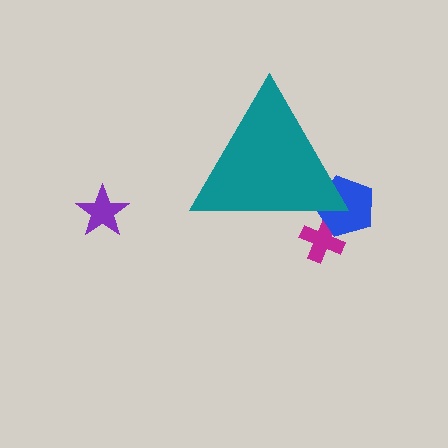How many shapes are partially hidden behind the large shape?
2 shapes are partially hidden.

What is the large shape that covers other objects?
A teal triangle.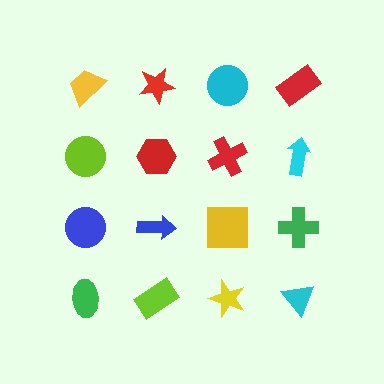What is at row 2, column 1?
A lime circle.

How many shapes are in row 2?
4 shapes.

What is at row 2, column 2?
A red hexagon.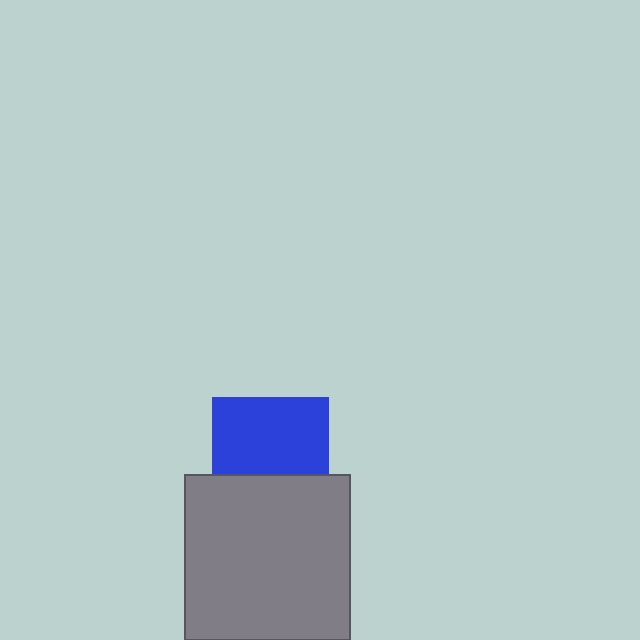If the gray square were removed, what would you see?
You would see the complete blue square.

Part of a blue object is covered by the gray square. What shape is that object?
It is a square.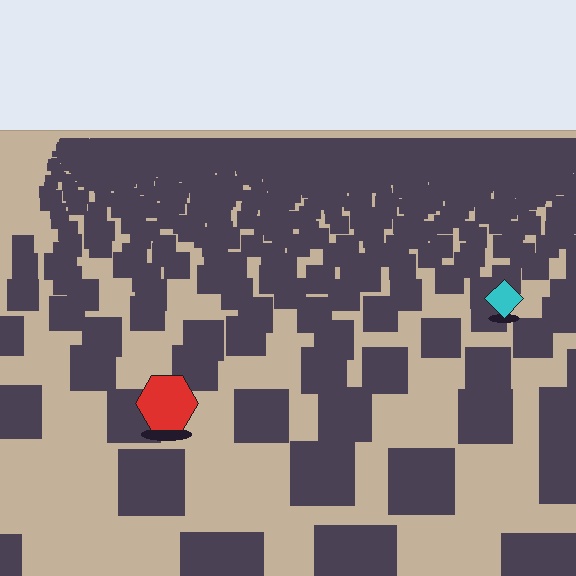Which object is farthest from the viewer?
The cyan diamond is farthest from the viewer. It appears smaller and the ground texture around it is denser.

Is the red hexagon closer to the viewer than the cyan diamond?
Yes. The red hexagon is closer — you can tell from the texture gradient: the ground texture is coarser near it.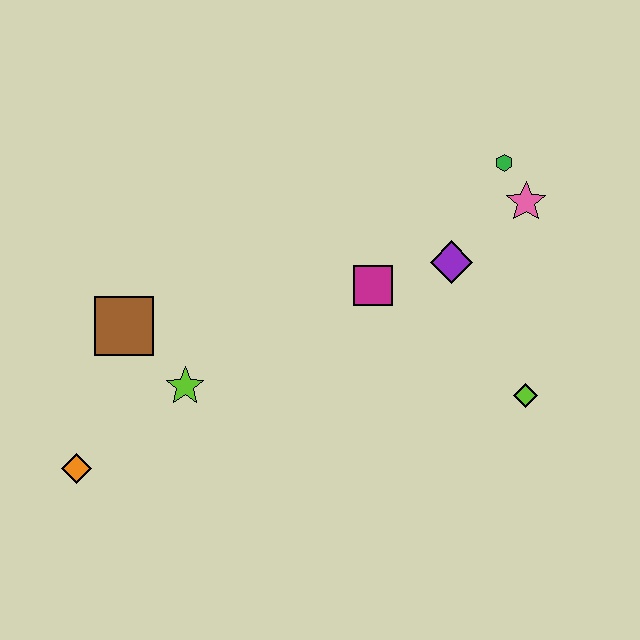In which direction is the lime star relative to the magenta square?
The lime star is to the left of the magenta square.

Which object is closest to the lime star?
The brown square is closest to the lime star.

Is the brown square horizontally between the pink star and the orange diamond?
Yes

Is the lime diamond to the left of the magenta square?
No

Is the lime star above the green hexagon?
No